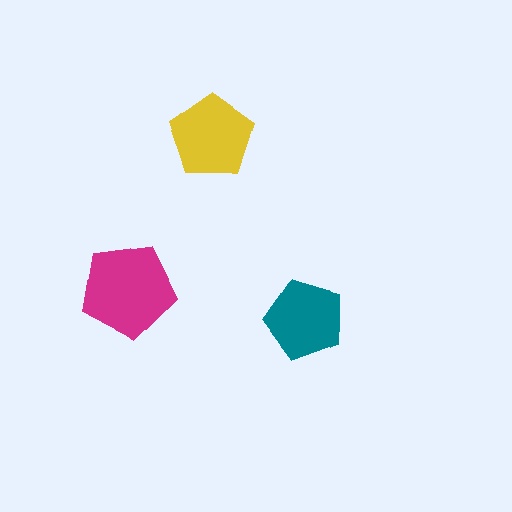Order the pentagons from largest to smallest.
the magenta one, the yellow one, the teal one.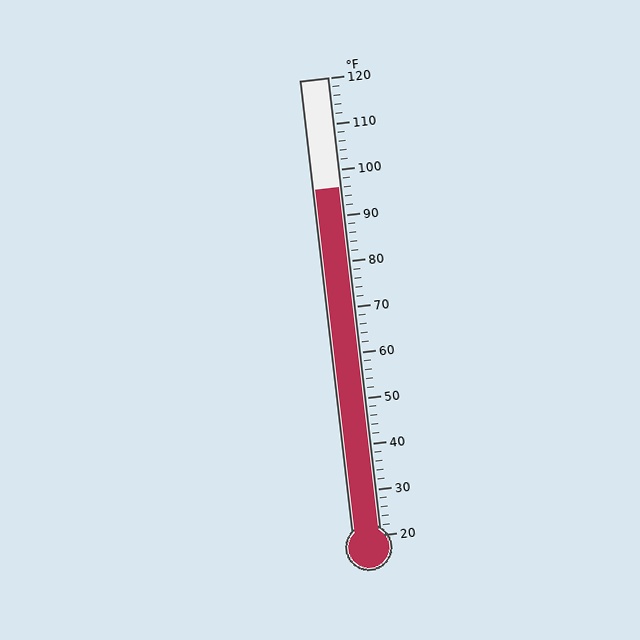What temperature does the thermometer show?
The thermometer shows approximately 96°F.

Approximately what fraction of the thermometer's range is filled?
The thermometer is filled to approximately 75% of its range.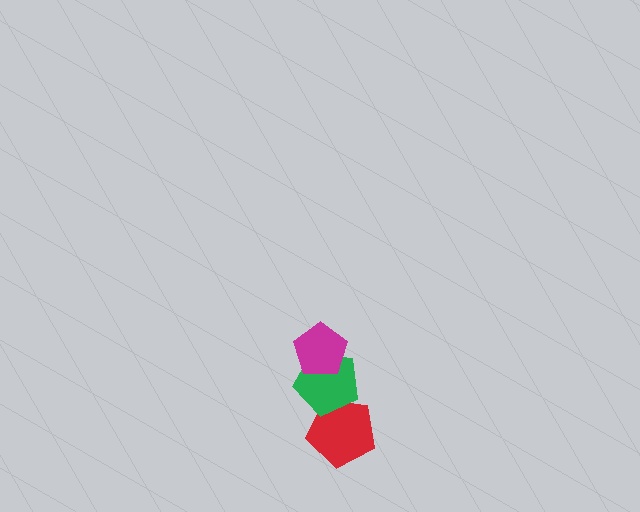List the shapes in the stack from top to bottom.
From top to bottom: the magenta pentagon, the green pentagon, the red pentagon.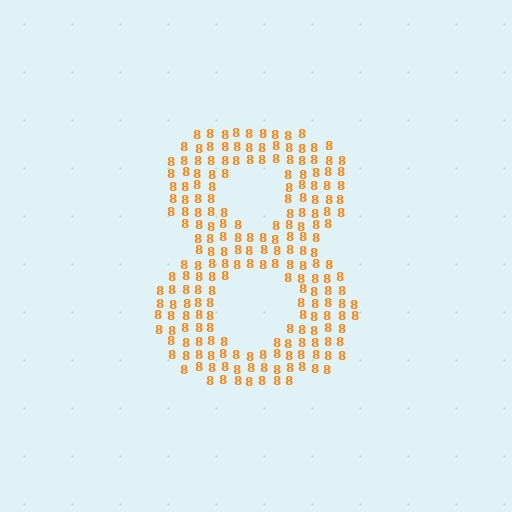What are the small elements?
The small elements are digit 8's.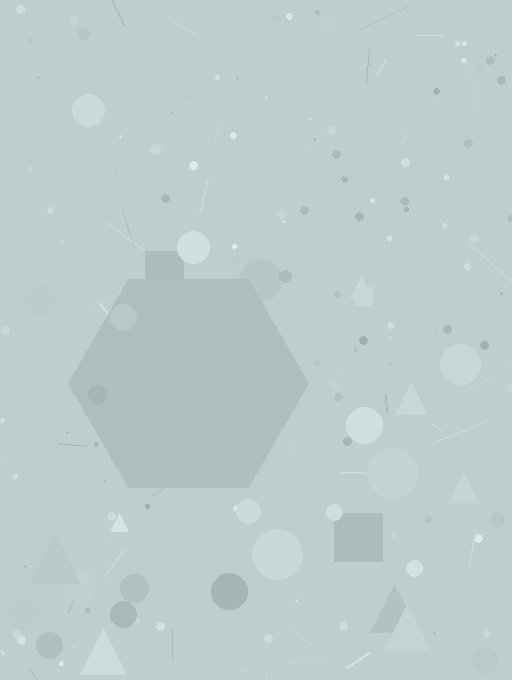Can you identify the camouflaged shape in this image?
The camouflaged shape is a hexagon.